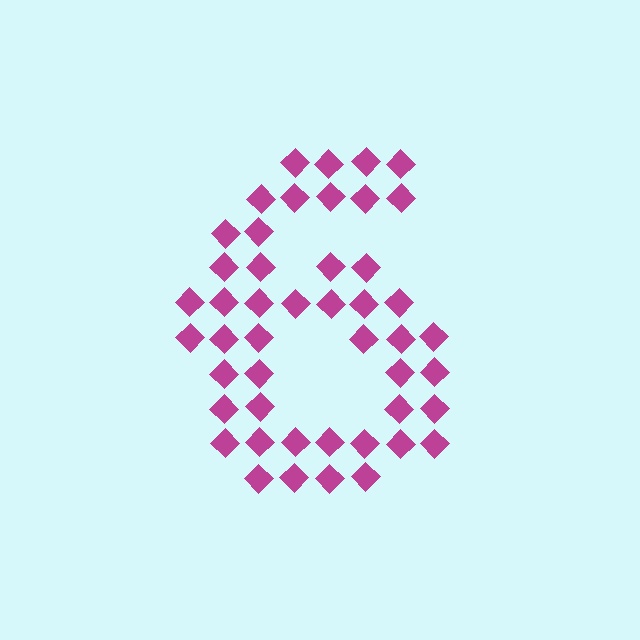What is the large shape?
The large shape is the digit 6.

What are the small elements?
The small elements are diamonds.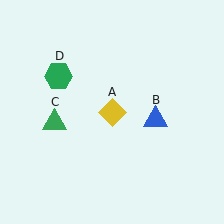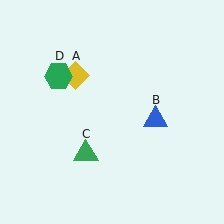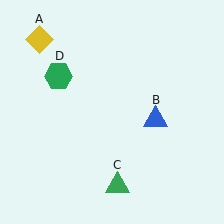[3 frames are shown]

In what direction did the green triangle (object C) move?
The green triangle (object C) moved down and to the right.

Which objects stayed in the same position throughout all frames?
Blue triangle (object B) and green hexagon (object D) remained stationary.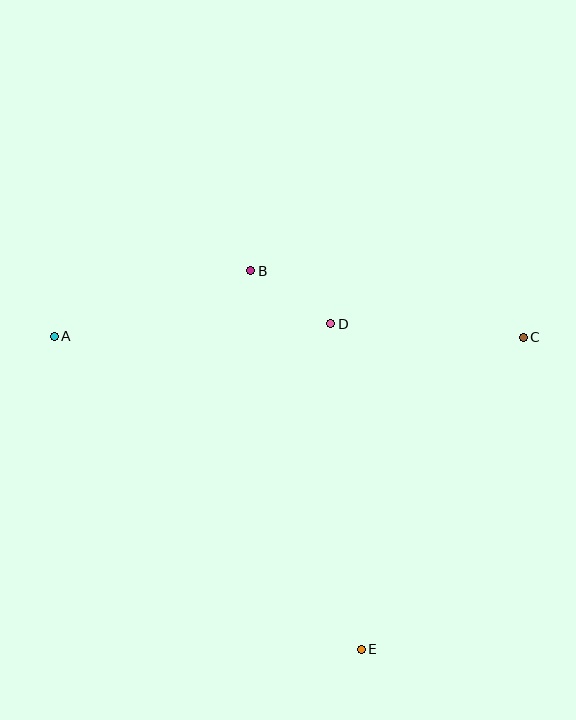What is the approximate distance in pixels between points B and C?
The distance between B and C is approximately 280 pixels.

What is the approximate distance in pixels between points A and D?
The distance between A and D is approximately 277 pixels.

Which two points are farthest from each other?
Points A and C are farthest from each other.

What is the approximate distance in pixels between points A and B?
The distance between A and B is approximately 207 pixels.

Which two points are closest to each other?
Points B and D are closest to each other.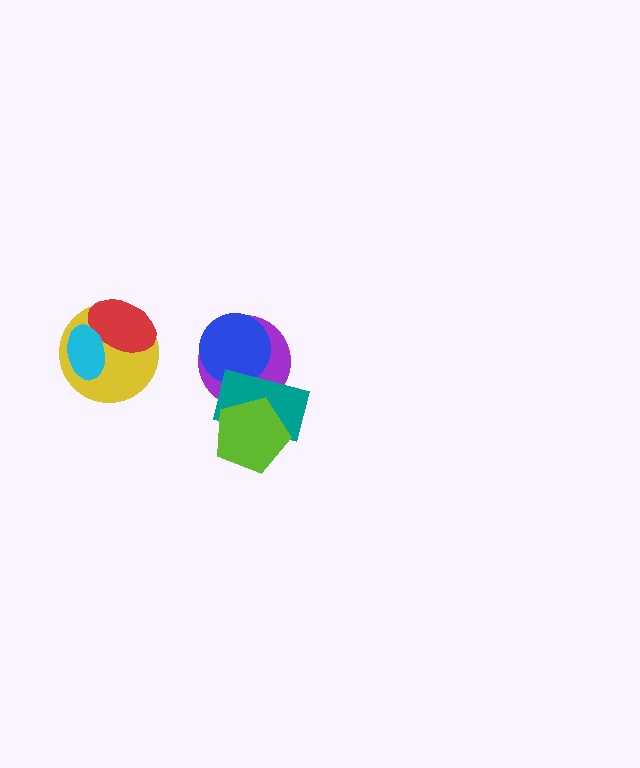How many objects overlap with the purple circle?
3 objects overlap with the purple circle.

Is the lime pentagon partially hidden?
No, no other shape covers it.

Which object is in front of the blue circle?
The teal rectangle is in front of the blue circle.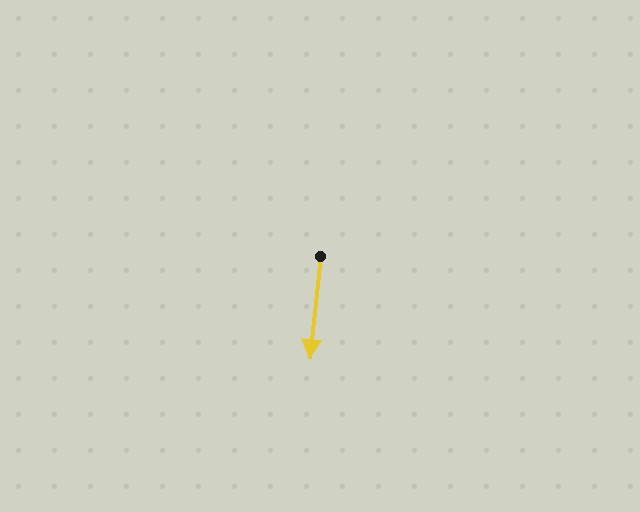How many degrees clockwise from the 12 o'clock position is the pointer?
Approximately 186 degrees.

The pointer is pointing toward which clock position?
Roughly 6 o'clock.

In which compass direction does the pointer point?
South.